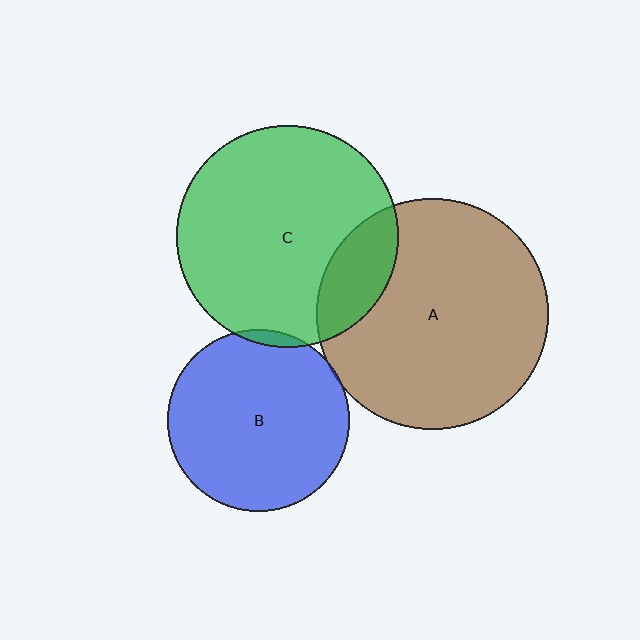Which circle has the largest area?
Circle A (brown).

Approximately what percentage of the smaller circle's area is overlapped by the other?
Approximately 5%.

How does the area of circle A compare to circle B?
Approximately 1.6 times.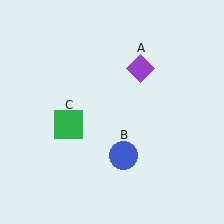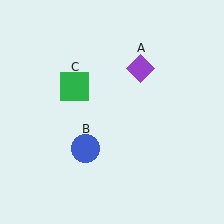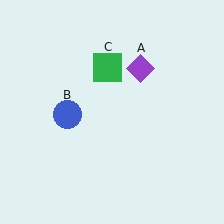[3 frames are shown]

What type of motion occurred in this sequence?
The blue circle (object B), green square (object C) rotated clockwise around the center of the scene.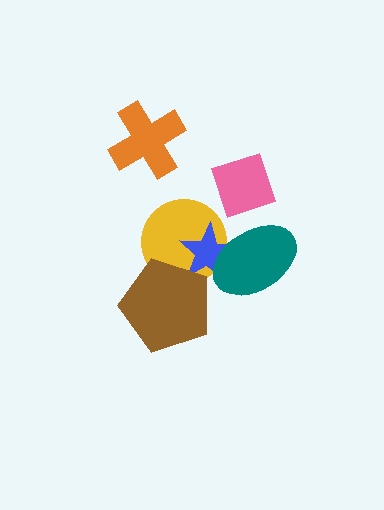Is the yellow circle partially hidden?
Yes, it is partially covered by another shape.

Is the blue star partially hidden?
Yes, it is partially covered by another shape.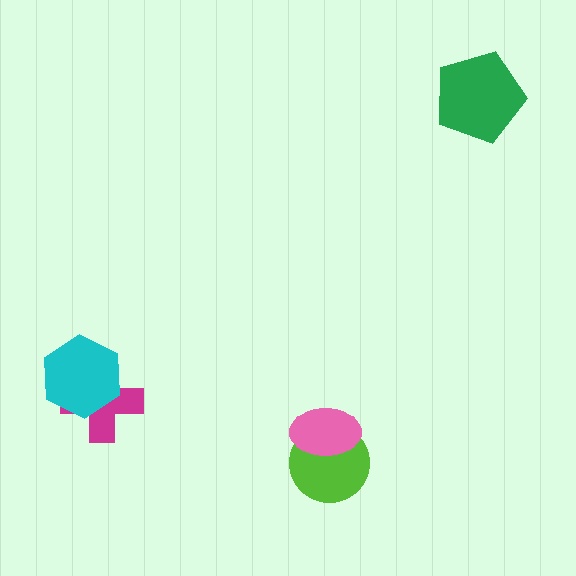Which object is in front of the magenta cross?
The cyan hexagon is in front of the magenta cross.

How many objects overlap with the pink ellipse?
1 object overlaps with the pink ellipse.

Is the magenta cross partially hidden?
Yes, it is partially covered by another shape.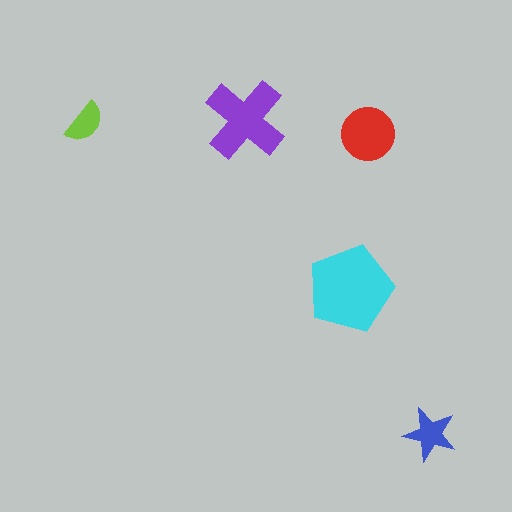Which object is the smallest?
The lime semicircle.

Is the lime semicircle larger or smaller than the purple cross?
Smaller.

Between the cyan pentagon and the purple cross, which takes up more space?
The cyan pentagon.